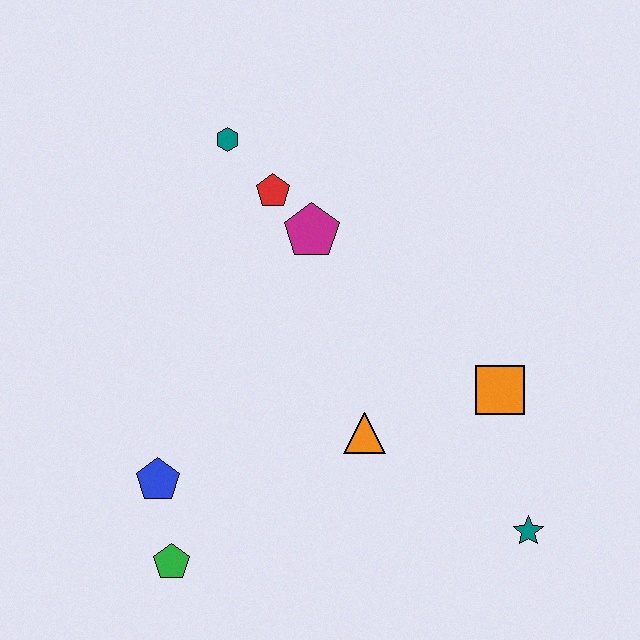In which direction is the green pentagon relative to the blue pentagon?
The green pentagon is below the blue pentagon.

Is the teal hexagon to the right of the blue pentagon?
Yes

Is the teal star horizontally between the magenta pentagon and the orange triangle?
No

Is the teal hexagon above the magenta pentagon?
Yes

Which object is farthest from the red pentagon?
The teal star is farthest from the red pentagon.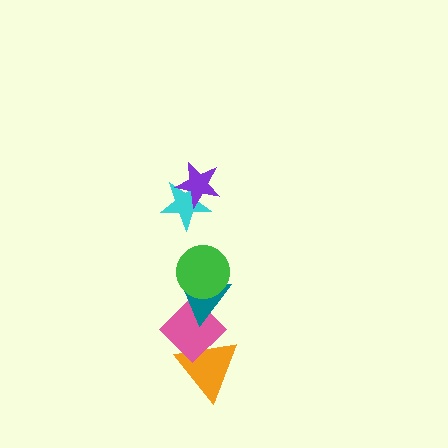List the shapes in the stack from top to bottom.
From top to bottom: the purple star, the cyan star, the green circle, the teal triangle, the pink diamond, the orange triangle.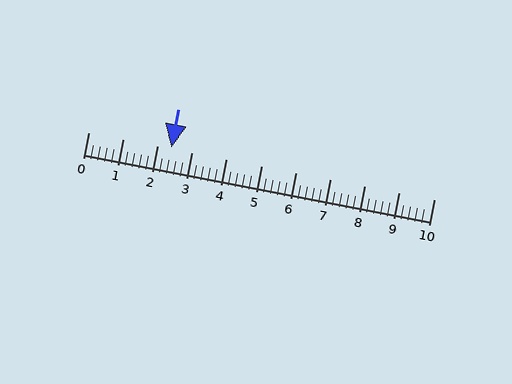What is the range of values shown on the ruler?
The ruler shows values from 0 to 10.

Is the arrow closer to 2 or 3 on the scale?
The arrow is closer to 2.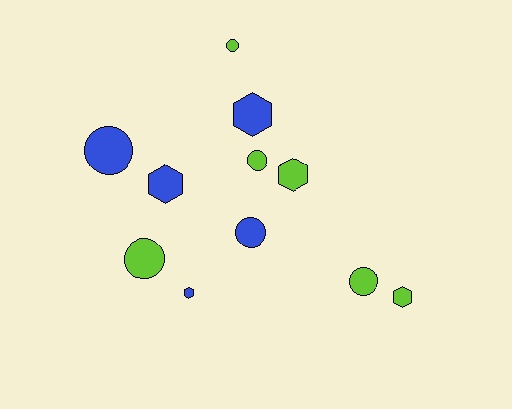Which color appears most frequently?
Lime, with 6 objects.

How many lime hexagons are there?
There are 2 lime hexagons.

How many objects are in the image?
There are 11 objects.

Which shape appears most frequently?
Circle, with 6 objects.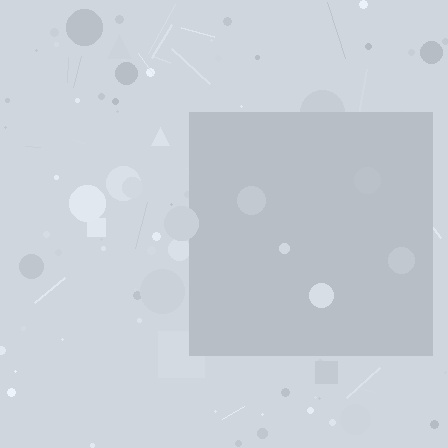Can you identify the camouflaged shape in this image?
The camouflaged shape is a square.